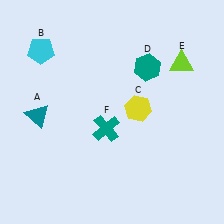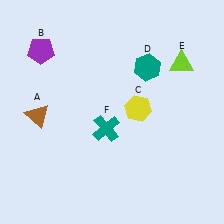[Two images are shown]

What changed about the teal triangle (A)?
In Image 1, A is teal. In Image 2, it changed to brown.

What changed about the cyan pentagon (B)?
In Image 1, B is cyan. In Image 2, it changed to purple.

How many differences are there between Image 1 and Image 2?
There are 2 differences between the two images.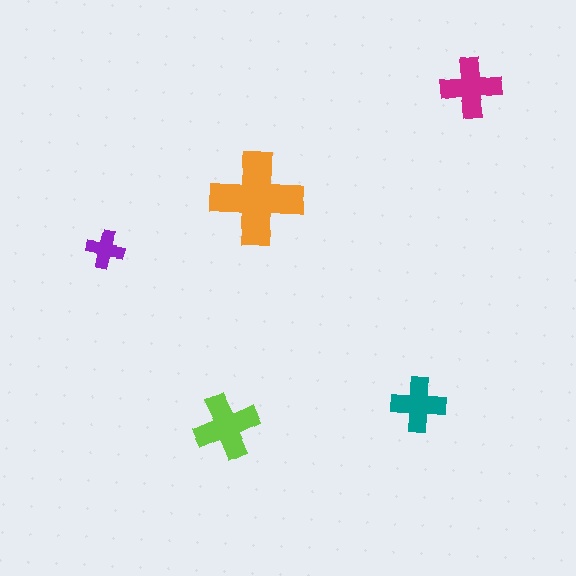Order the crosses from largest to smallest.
the orange one, the lime one, the magenta one, the teal one, the purple one.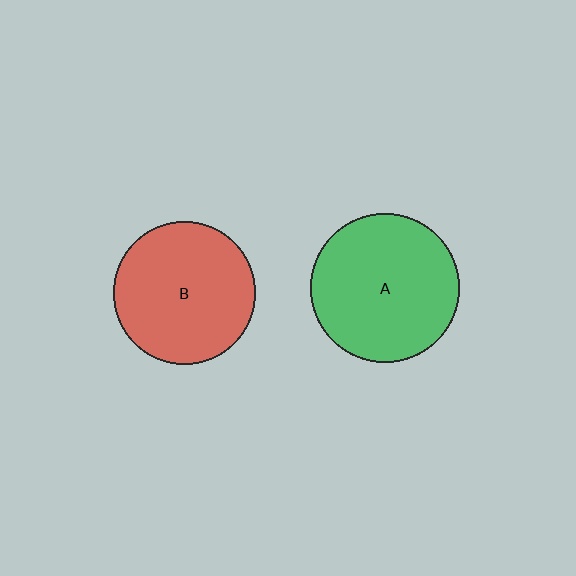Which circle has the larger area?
Circle A (green).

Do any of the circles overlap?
No, none of the circles overlap.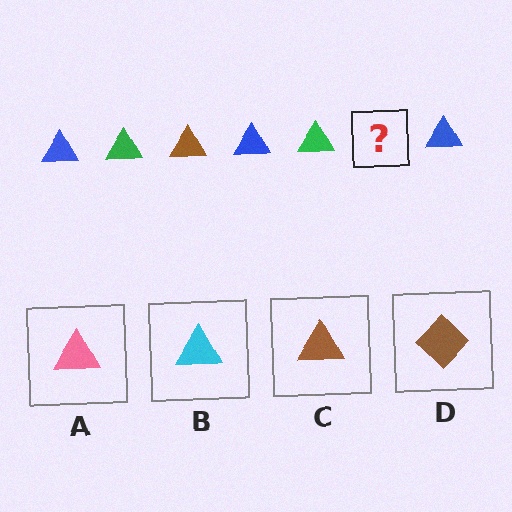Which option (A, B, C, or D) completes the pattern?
C.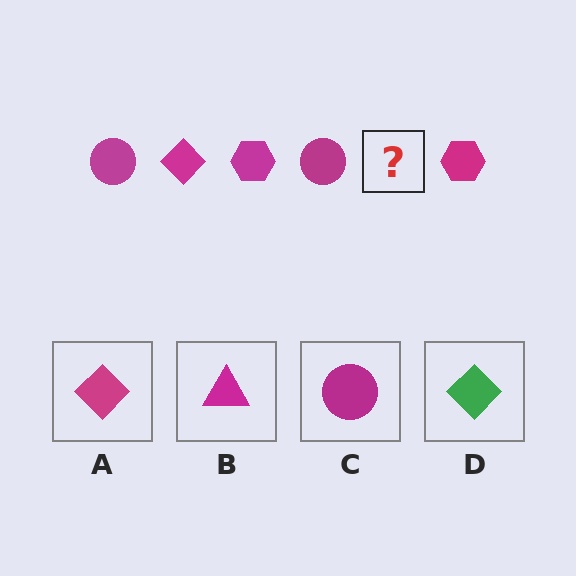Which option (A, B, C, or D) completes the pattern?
A.